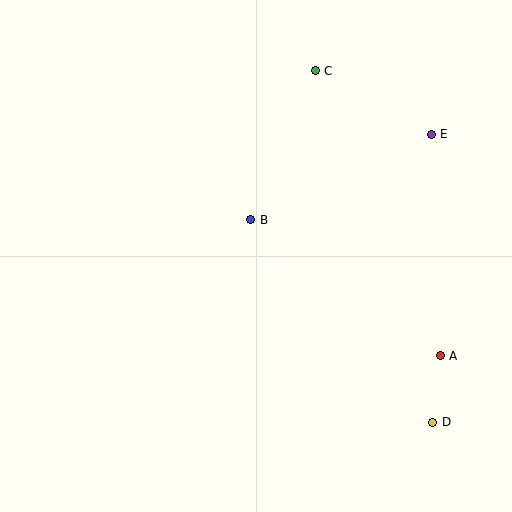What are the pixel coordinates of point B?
Point B is at (251, 220).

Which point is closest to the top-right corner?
Point E is closest to the top-right corner.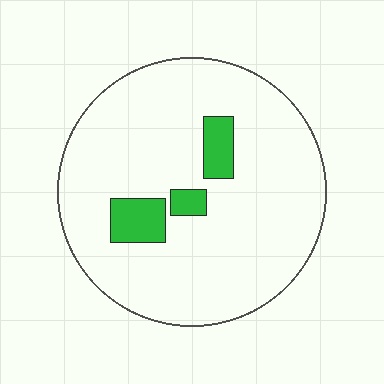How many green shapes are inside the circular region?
3.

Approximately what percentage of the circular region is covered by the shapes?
Approximately 10%.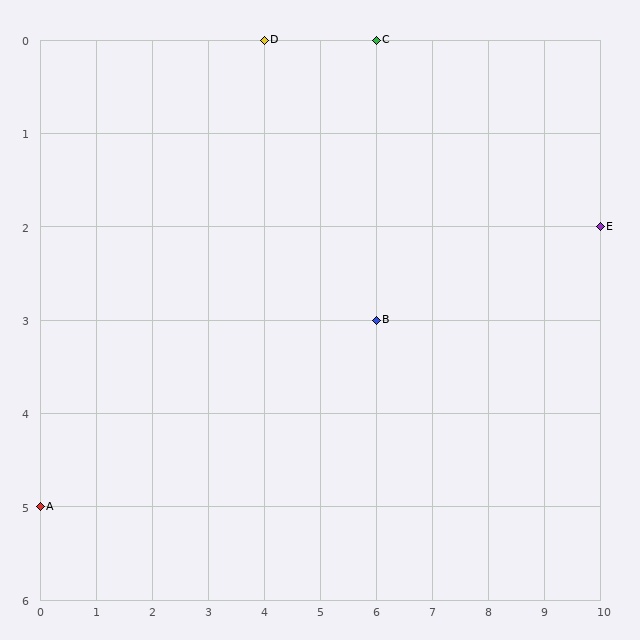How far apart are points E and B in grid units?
Points E and B are 4 columns and 1 row apart (about 4.1 grid units diagonally).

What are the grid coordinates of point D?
Point D is at grid coordinates (4, 0).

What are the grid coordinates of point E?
Point E is at grid coordinates (10, 2).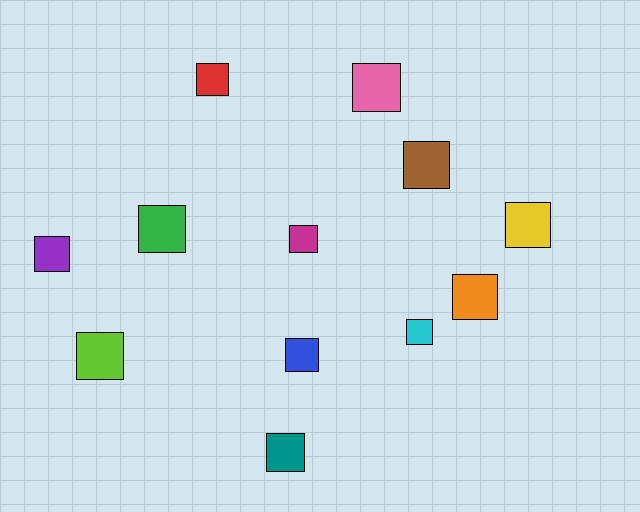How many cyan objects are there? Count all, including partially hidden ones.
There is 1 cyan object.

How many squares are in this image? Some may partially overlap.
There are 12 squares.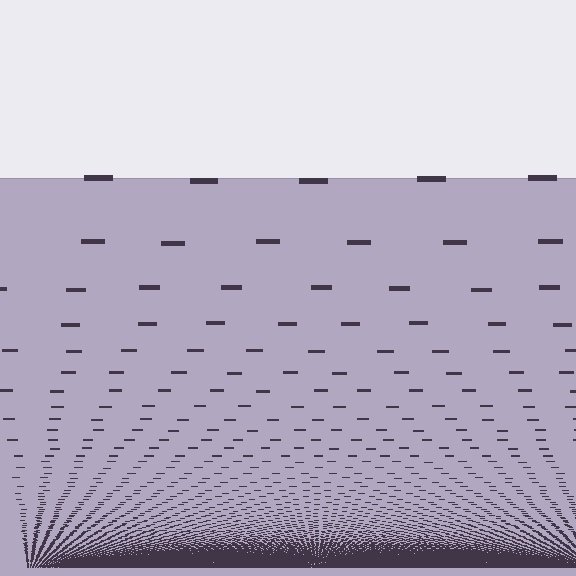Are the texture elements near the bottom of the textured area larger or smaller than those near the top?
Smaller. The gradient is inverted — elements near the bottom are smaller and denser.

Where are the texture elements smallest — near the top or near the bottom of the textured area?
Near the bottom.